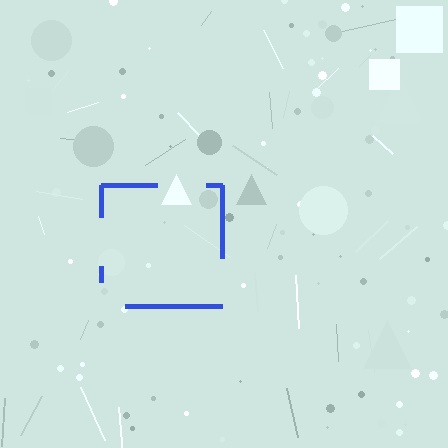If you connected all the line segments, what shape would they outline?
They would outline a square.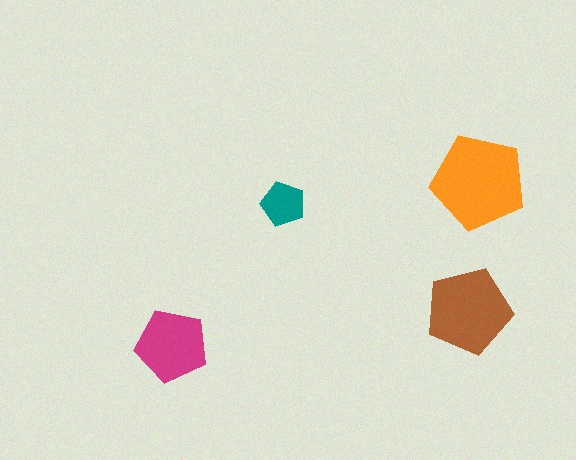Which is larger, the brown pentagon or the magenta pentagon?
The brown one.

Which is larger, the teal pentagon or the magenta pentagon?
The magenta one.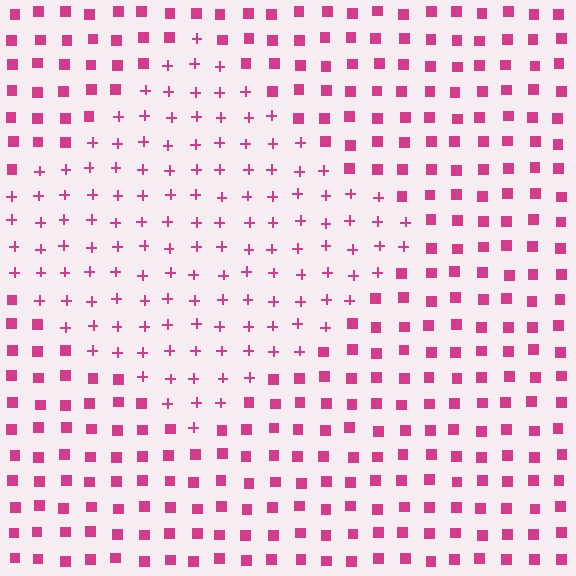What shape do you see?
I see a diamond.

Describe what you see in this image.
The image is filled with small magenta elements arranged in a uniform grid. A diamond-shaped region contains plus signs, while the surrounding area contains squares. The boundary is defined purely by the change in element shape.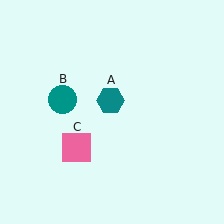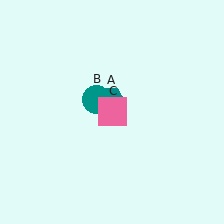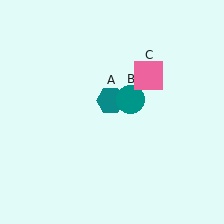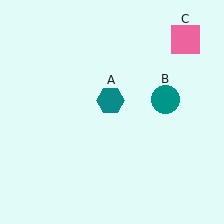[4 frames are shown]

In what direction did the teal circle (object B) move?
The teal circle (object B) moved right.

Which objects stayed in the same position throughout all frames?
Teal hexagon (object A) remained stationary.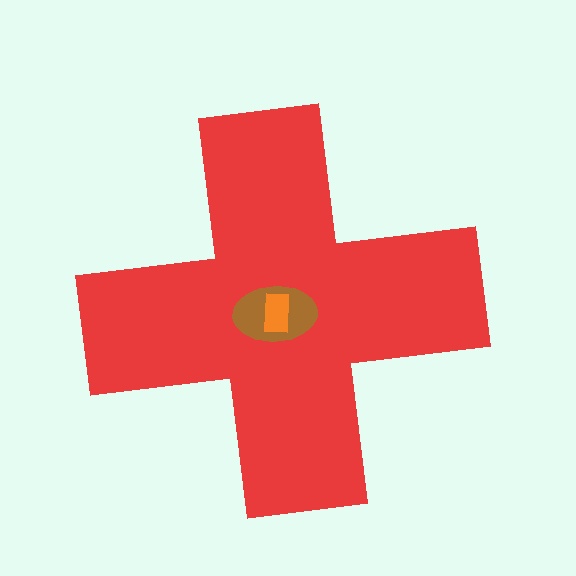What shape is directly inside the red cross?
The brown ellipse.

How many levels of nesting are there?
3.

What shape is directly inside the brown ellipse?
The orange rectangle.